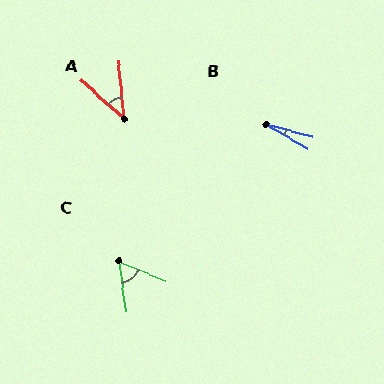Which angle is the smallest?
B, at approximately 16 degrees.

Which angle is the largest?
C, at approximately 60 degrees.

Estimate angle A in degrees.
Approximately 43 degrees.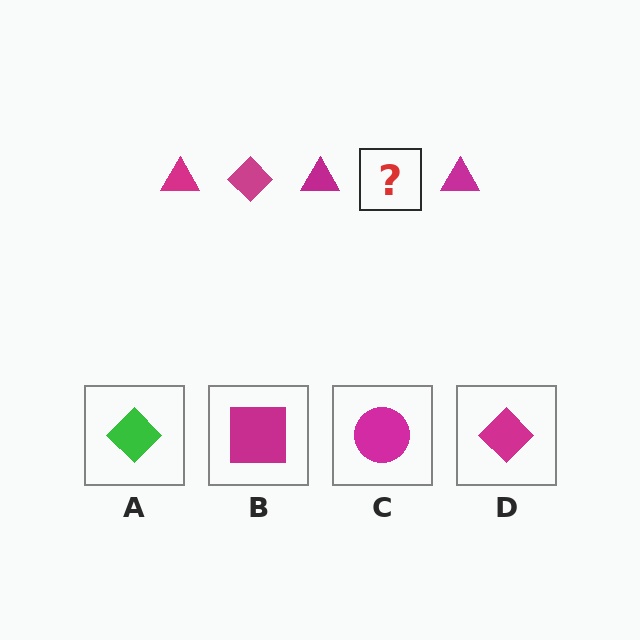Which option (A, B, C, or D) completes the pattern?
D.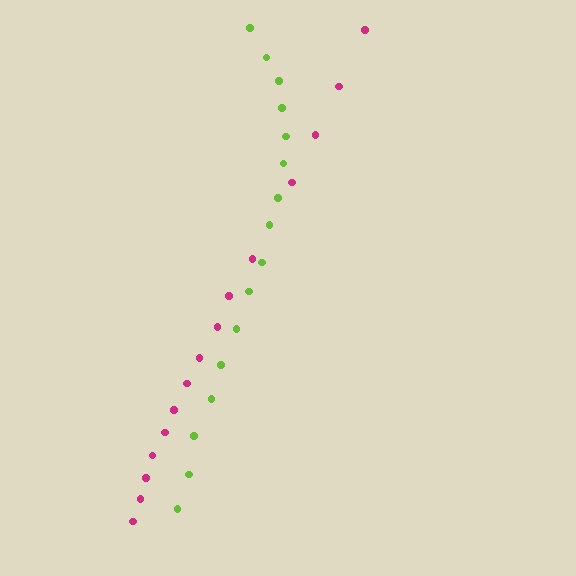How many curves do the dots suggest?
There are 2 distinct paths.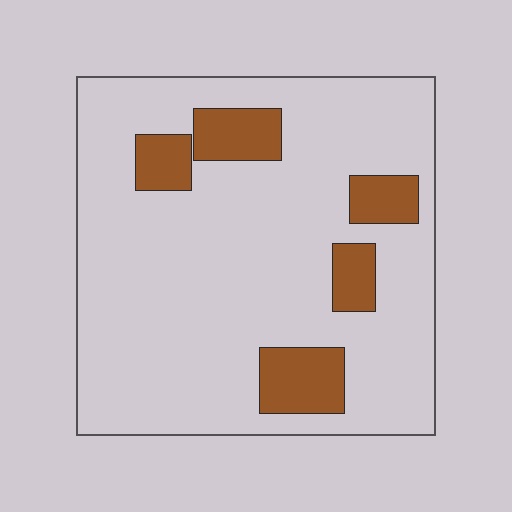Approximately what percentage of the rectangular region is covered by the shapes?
Approximately 15%.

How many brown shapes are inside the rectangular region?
5.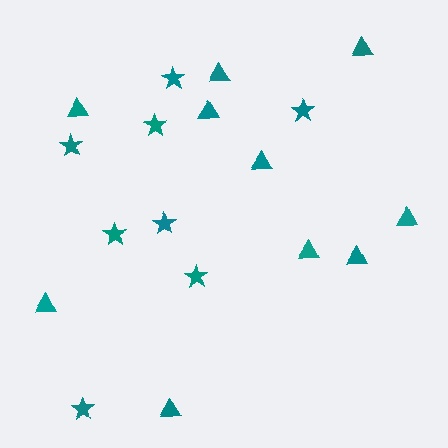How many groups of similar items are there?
There are 2 groups: one group of stars (8) and one group of triangles (10).